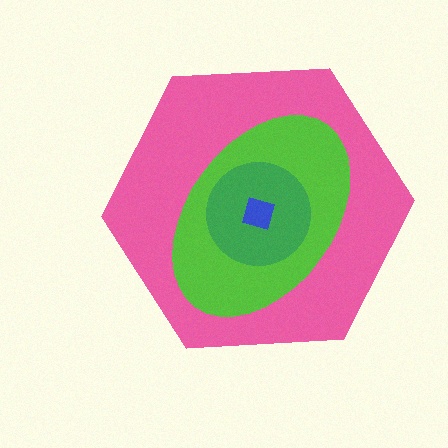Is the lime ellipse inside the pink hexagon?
Yes.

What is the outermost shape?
The pink hexagon.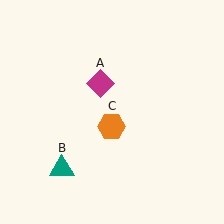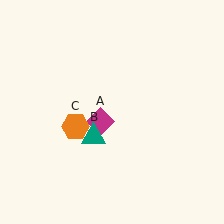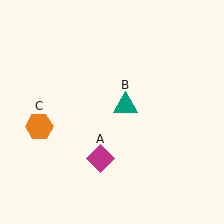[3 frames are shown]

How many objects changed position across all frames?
3 objects changed position: magenta diamond (object A), teal triangle (object B), orange hexagon (object C).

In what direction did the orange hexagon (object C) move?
The orange hexagon (object C) moved left.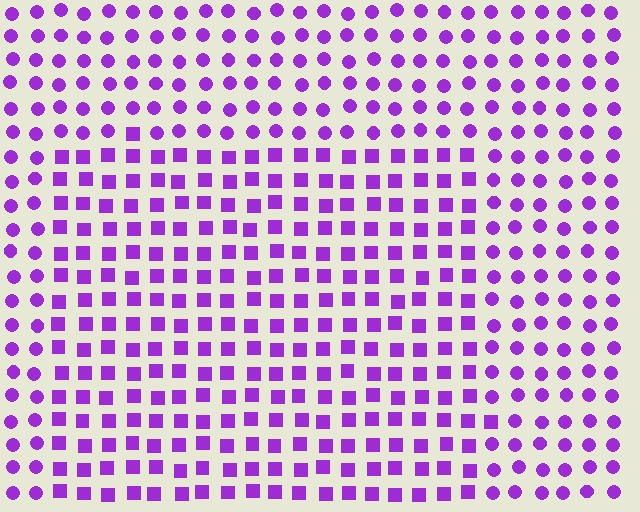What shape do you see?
I see a rectangle.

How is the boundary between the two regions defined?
The boundary is defined by a change in element shape: squares inside vs. circles outside. All elements share the same color and spacing.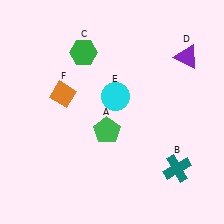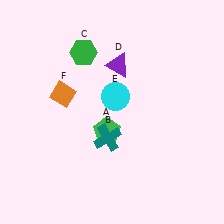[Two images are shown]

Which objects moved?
The objects that moved are: the teal cross (B), the purple triangle (D).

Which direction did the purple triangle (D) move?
The purple triangle (D) moved left.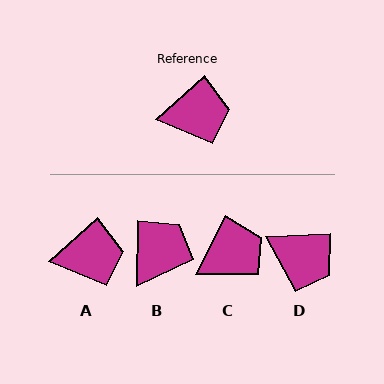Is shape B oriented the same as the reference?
No, it is off by about 48 degrees.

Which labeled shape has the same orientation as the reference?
A.